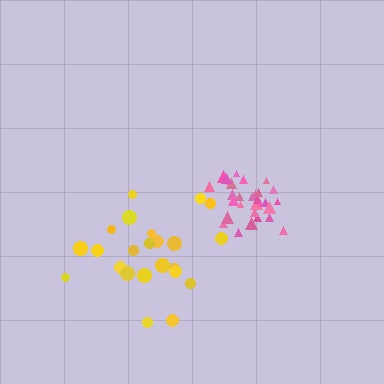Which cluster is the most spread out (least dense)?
Yellow.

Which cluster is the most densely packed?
Pink.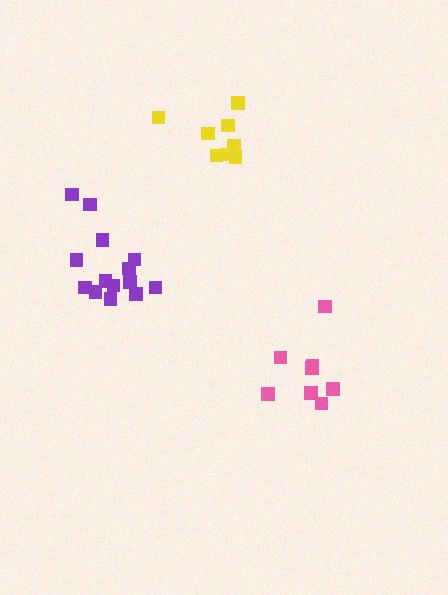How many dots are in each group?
Group 1: 8 dots, Group 2: 8 dots, Group 3: 14 dots (30 total).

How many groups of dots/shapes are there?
There are 3 groups.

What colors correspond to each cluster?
The clusters are colored: pink, yellow, purple.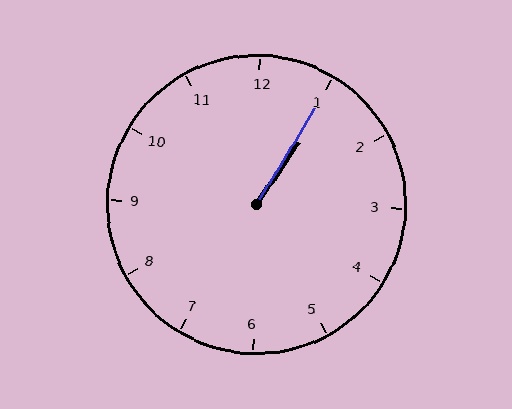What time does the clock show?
1:05.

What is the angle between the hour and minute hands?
Approximately 2 degrees.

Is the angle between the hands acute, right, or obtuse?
It is acute.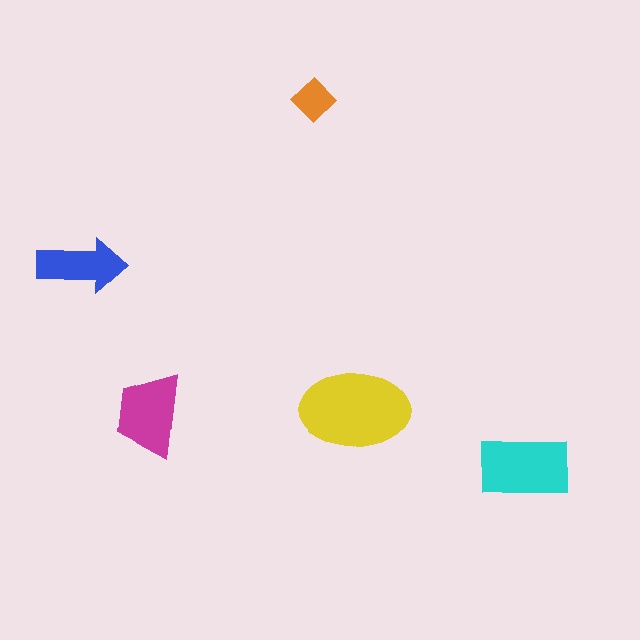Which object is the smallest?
The orange diamond.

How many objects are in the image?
There are 5 objects in the image.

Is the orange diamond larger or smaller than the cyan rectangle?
Smaller.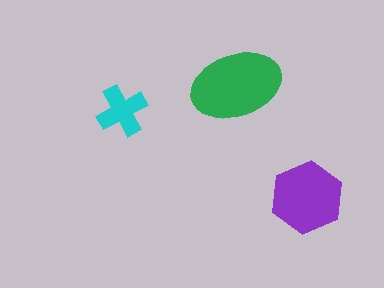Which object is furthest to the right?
The purple hexagon is rightmost.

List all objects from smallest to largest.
The cyan cross, the purple hexagon, the green ellipse.